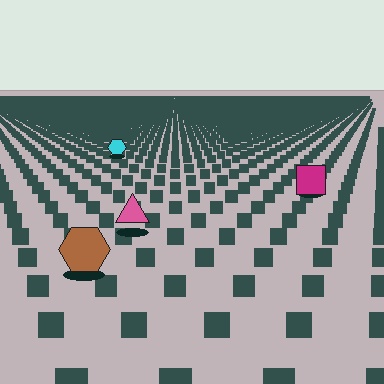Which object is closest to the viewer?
The brown hexagon is closest. The texture marks near it are larger and more spread out.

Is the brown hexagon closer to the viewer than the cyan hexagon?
Yes. The brown hexagon is closer — you can tell from the texture gradient: the ground texture is coarser near it.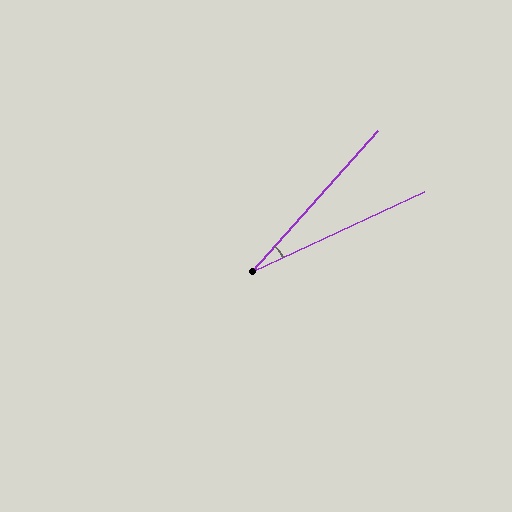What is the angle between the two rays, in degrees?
Approximately 23 degrees.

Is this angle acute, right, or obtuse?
It is acute.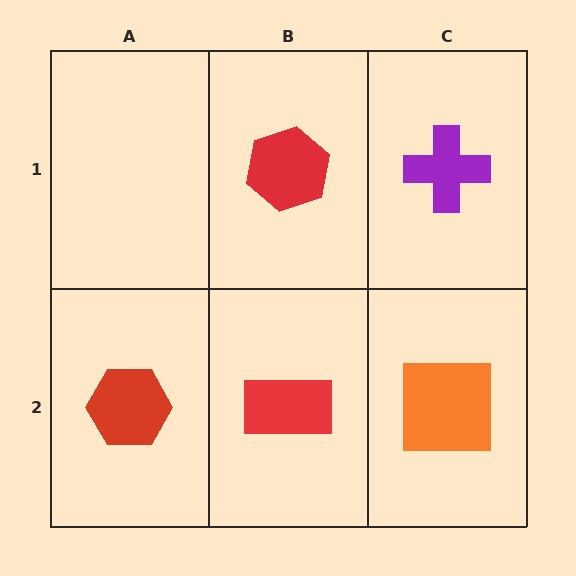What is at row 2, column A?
A red hexagon.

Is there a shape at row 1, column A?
No, that cell is empty.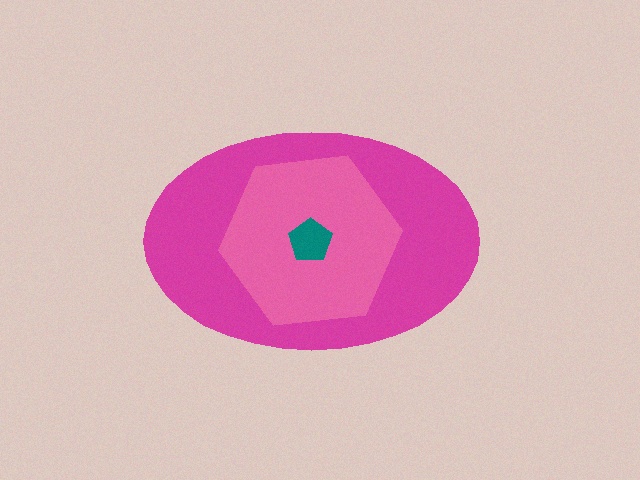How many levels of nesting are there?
3.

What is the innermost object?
The teal pentagon.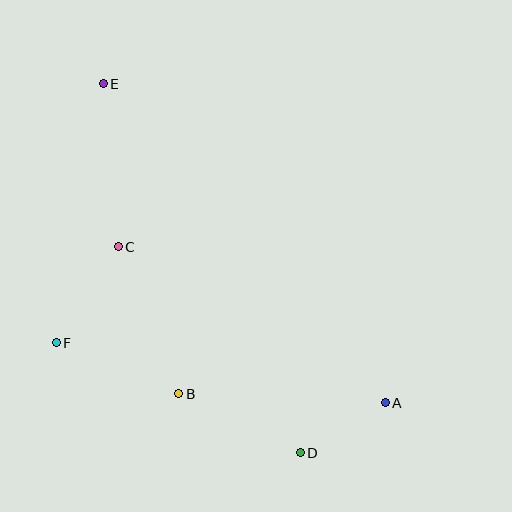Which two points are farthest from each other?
Points A and E are farthest from each other.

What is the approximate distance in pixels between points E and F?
The distance between E and F is approximately 263 pixels.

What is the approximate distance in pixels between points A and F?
The distance between A and F is approximately 334 pixels.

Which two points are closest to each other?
Points A and D are closest to each other.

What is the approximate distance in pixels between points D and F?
The distance between D and F is approximately 267 pixels.